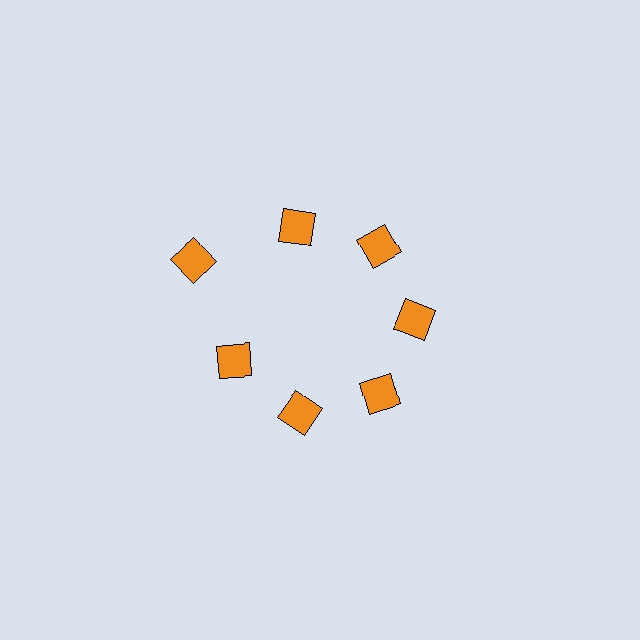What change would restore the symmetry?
The symmetry would be restored by moving it inward, back onto the ring so that all 7 diamonds sit at equal angles and equal distance from the center.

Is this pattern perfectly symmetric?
No. The 7 orange diamonds are arranged in a ring, but one element near the 10 o'clock position is pushed outward from the center, breaking the 7-fold rotational symmetry.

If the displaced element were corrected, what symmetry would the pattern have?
It would have 7-fold rotational symmetry — the pattern would map onto itself every 51 degrees.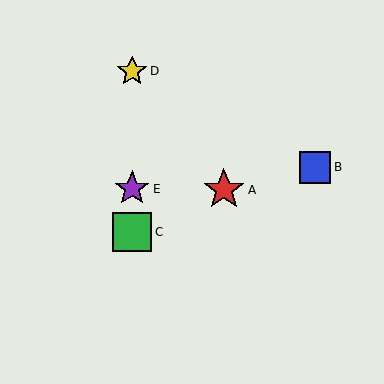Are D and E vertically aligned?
Yes, both are at x≈132.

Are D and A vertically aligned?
No, D is at x≈132 and A is at x≈224.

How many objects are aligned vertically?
3 objects (C, D, E) are aligned vertically.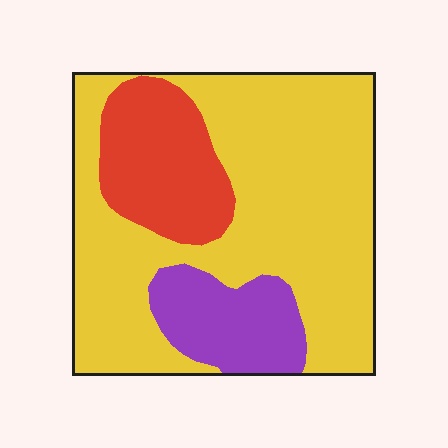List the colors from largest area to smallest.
From largest to smallest: yellow, red, purple.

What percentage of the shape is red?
Red covers 18% of the shape.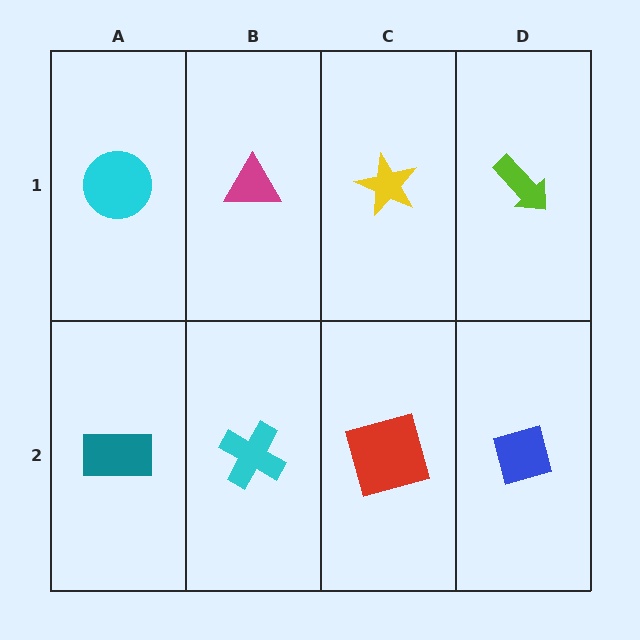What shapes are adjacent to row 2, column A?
A cyan circle (row 1, column A), a cyan cross (row 2, column B).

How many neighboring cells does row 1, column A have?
2.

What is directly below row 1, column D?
A blue diamond.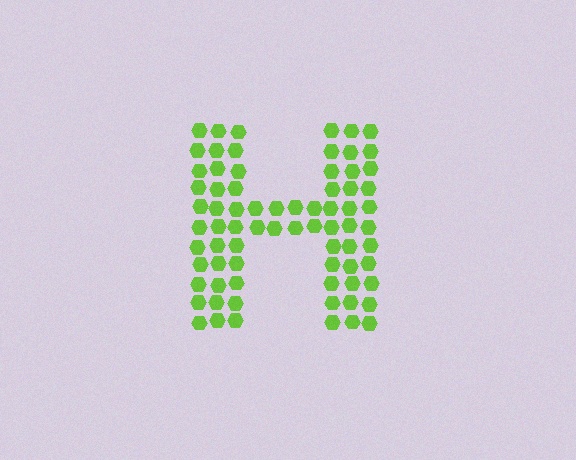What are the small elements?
The small elements are hexagons.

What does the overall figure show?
The overall figure shows the letter H.